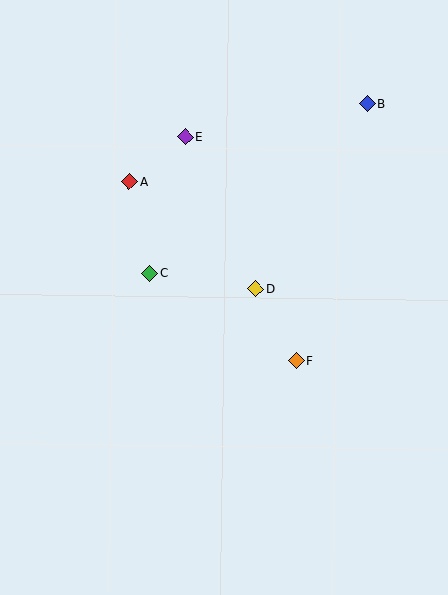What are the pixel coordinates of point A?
Point A is at (130, 181).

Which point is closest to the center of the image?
Point D at (256, 289) is closest to the center.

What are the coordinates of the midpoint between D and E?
The midpoint between D and E is at (221, 213).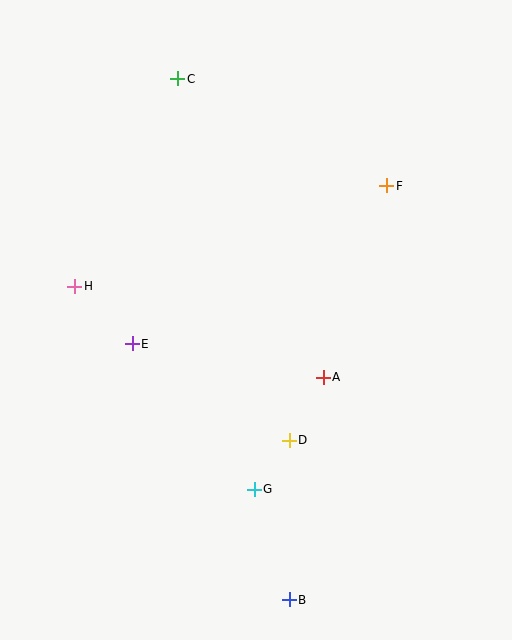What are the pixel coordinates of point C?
Point C is at (178, 79).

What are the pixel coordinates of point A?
Point A is at (323, 377).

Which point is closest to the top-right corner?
Point F is closest to the top-right corner.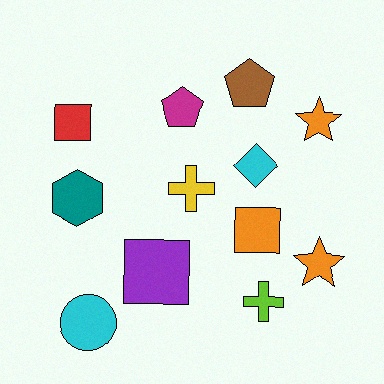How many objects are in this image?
There are 12 objects.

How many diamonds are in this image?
There is 1 diamond.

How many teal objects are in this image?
There is 1 teal object.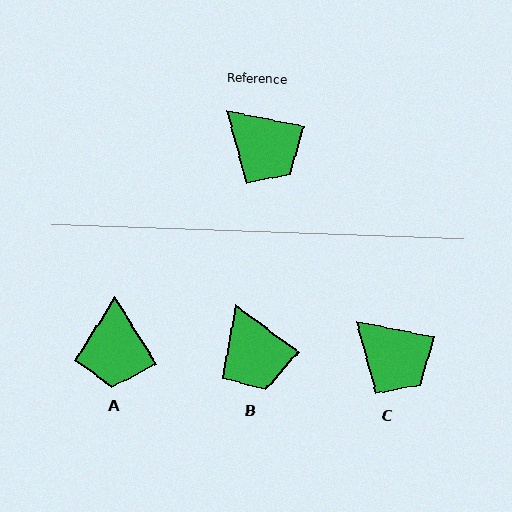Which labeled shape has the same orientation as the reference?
C.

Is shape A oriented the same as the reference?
No, it is off by about 46 degrees.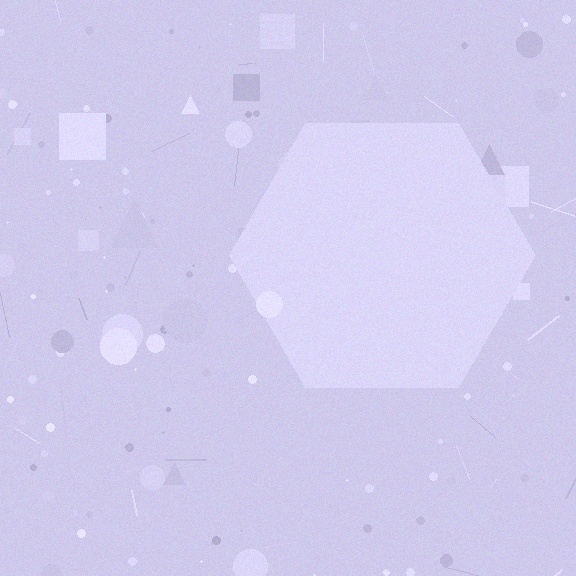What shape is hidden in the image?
A hexagon is hidden in the image.